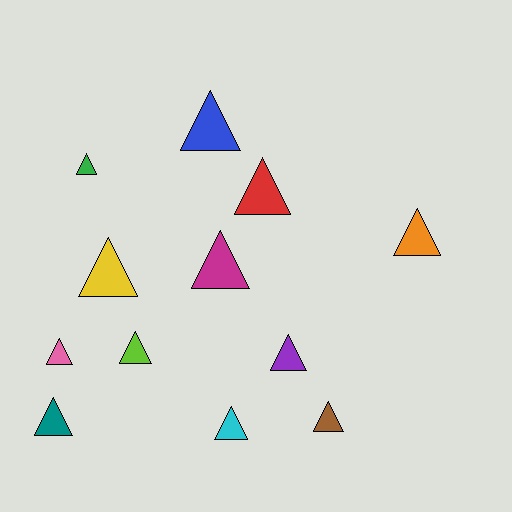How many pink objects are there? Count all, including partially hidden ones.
There is 1 pink object.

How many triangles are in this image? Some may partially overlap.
There are 12 triangles.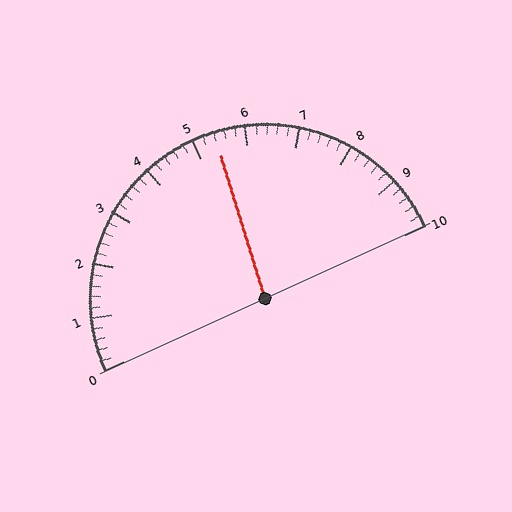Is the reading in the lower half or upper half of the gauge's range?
The reading is in the upper half of the range (0 to 10).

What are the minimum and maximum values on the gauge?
The gauge ranges from 0 to 10.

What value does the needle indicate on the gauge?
The needle indicates approximately 5.4.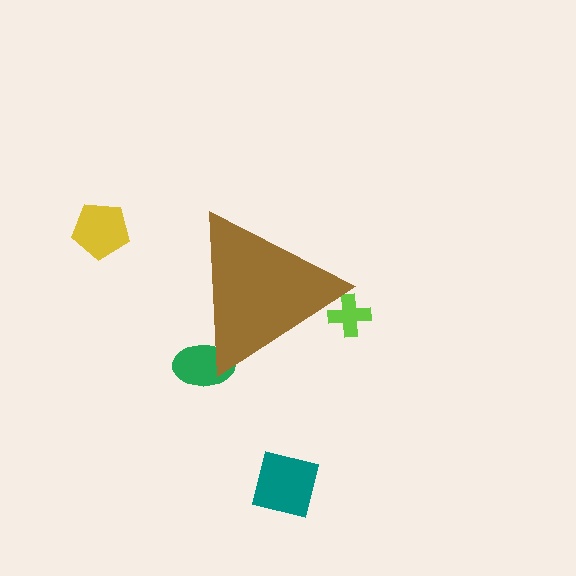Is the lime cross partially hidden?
Yes, the lime cross is partially hidden behind the brown triangle.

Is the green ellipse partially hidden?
Yes, the green ellipse is partially hidden behind the brown triangle.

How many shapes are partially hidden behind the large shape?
2 shapes are partially hidden.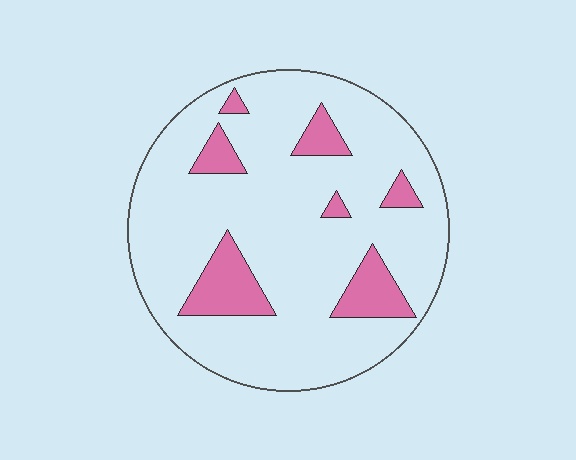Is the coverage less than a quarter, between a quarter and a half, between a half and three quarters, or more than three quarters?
Less than a quarter.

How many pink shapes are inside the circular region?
7.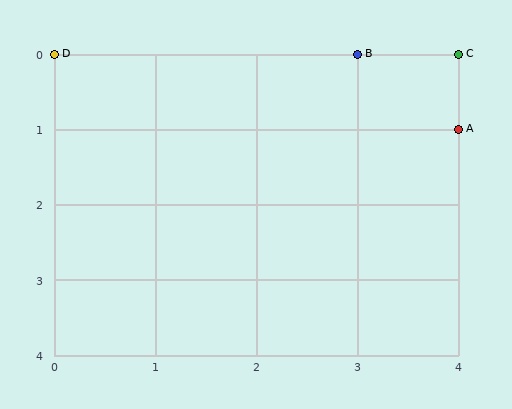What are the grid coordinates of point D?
Point D is at grid coordinates (0, 0).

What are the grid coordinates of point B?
Point B is at grid coordinates (3, 0).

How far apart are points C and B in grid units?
Points C and B are 1 column apart.